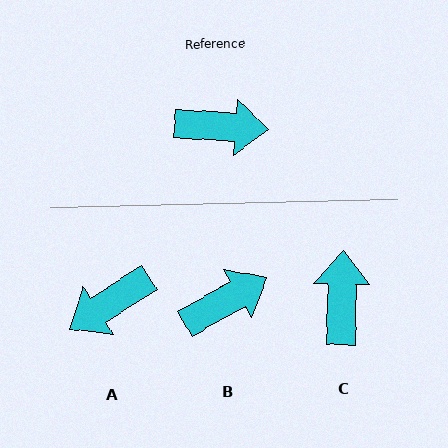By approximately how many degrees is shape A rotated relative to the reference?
Approximately 143 degrees clockwise.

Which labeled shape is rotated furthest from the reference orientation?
A, about 143 degrees away.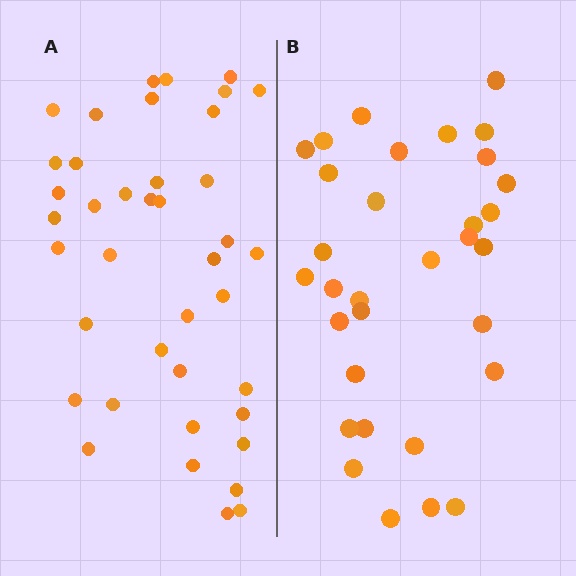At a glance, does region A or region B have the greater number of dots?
Region A (the left region) has more dots.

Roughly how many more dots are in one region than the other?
Region A has roughly 8 or so more dots than region B.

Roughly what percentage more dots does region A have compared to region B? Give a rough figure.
About 25% more.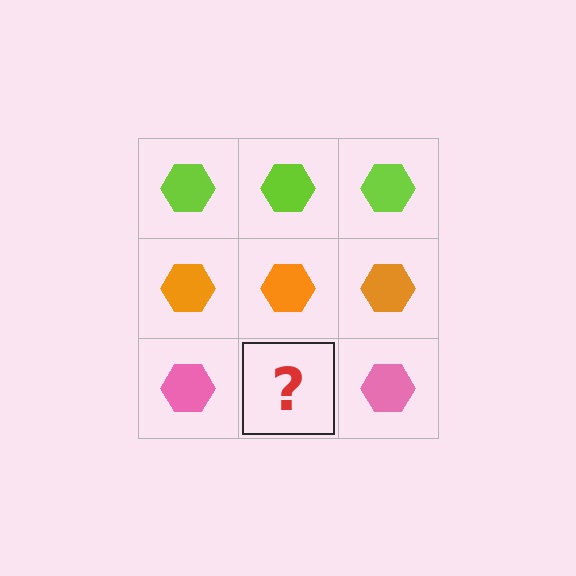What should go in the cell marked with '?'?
The missing cell should contain a pink hexagon.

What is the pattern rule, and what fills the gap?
The rule is that each row has a consistent color. The gap should be filled with a pink hexagon.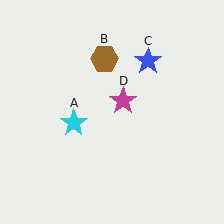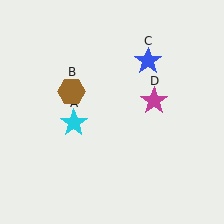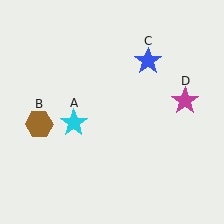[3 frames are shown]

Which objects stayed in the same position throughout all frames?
Cyan star (object A) and blue star (object C) remained stationary.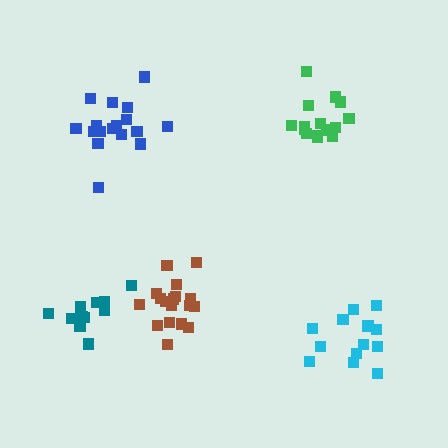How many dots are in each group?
Group 1: 17 dots, Group 2: 12 dots, Group 3: 16 dots, Group 4: 13 dots, Group 5: 18 dots (76 total).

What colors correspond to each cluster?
The clusters are colored: blue, teal, green, cyan, brown.